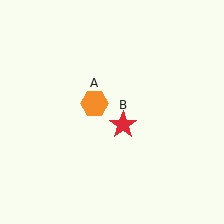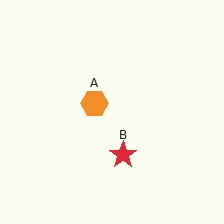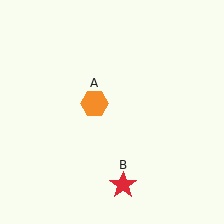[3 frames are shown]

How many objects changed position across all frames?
1 object changed position: red star (object B).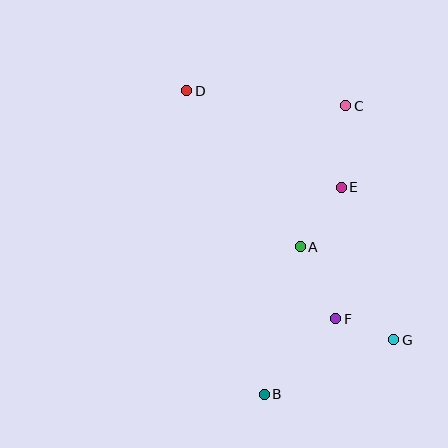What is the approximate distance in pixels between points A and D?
The distance between A and D is approximately 193 pixels.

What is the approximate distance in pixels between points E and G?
The distance between E and G is approximately 162 pixels.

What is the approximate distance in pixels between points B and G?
The distance between B and G is approximately 140 pixels.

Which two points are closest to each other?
Points F and G are closest to each other.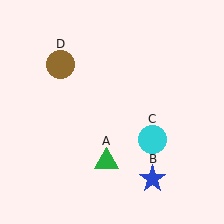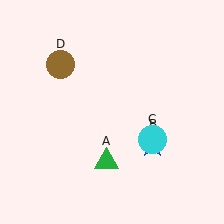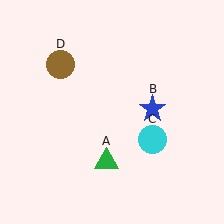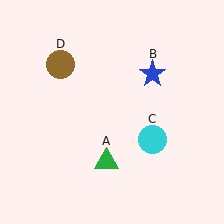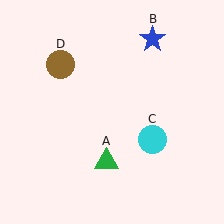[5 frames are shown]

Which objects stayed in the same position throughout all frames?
Green triangle (object A) and cyan circle (object C) and brown circle (object D) remained stationary.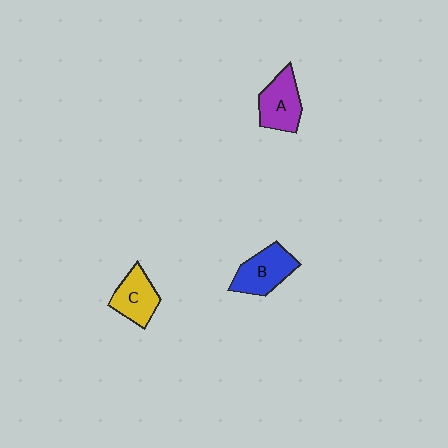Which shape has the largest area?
Shape B (blue).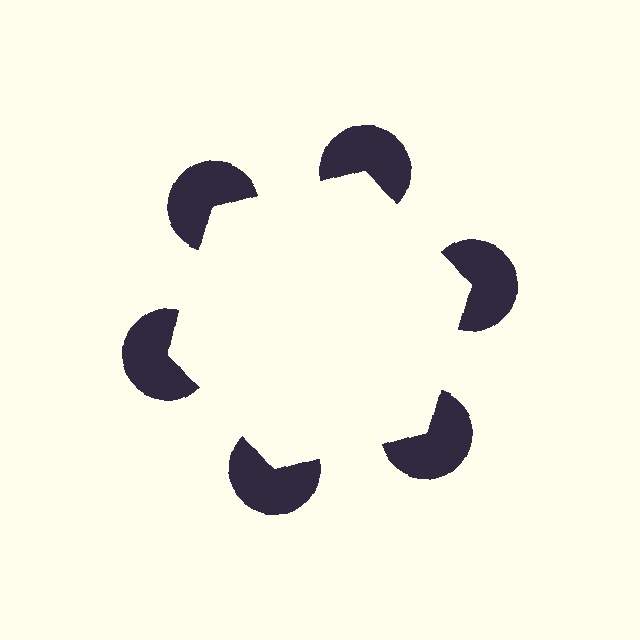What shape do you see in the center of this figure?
An illusory hexagon — its edges are inferred from the aligned wedge cuts in the pac-man discs, not physically drawn.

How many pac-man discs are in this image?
There are 6 — one at each vertex of the illusory hexagon.